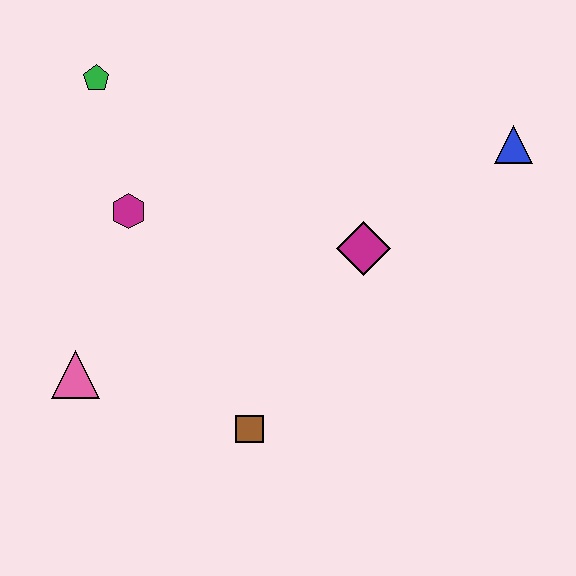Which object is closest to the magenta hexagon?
The green pentagon is closest to the magenta hexagon.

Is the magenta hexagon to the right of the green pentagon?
Yes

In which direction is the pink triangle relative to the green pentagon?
The pink triangle is below the green pentagon.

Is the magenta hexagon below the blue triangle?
Yes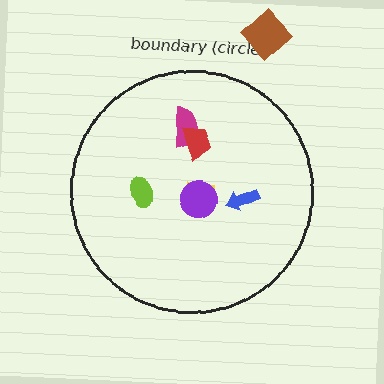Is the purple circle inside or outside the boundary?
Inside.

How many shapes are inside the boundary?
6 inside, 1 outside.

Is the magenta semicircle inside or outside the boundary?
Inside.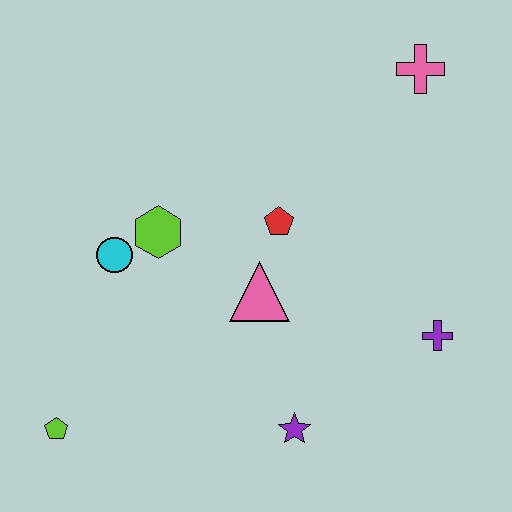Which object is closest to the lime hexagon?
The cyan circle is closest to the lime hexagon.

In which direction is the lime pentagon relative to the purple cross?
The lime pentagon is to the left of the purple cross.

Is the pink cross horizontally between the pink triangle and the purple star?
No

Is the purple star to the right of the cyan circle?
Yes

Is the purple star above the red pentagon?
No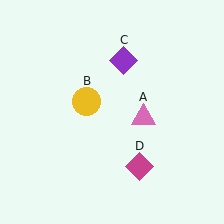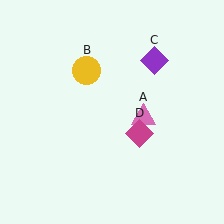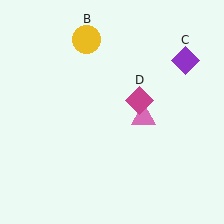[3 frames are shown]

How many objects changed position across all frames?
3 objects changed position: yellow circle (object B), purple diamond (object C), magenta diamond (object D).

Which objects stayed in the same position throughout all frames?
Pink triangle (object A) remained stationary.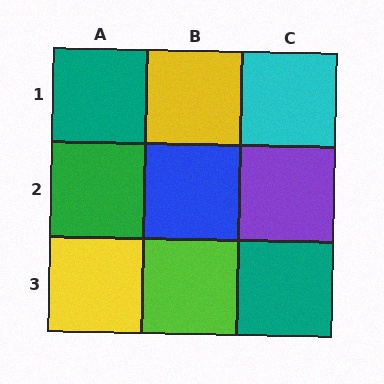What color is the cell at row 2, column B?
Blue.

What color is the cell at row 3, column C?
Teal.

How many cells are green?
1 cell is green.